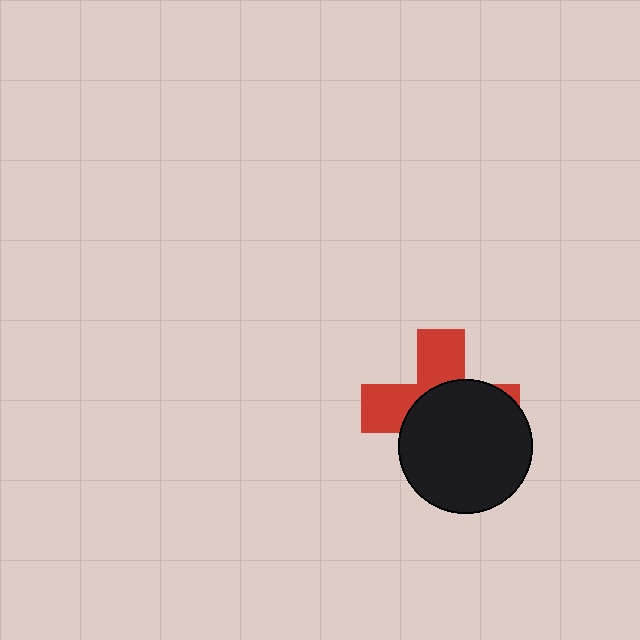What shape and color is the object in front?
The object in front is a black circle.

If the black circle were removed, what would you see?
You would see the complete red cross.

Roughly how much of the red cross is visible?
A small part of it is visible (roughly 41%).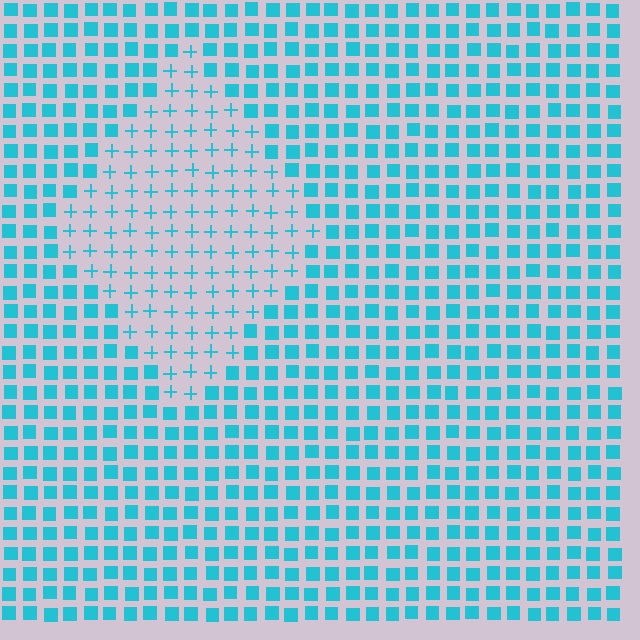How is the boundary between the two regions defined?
The boundary is defined by a change in element shape: plus signs inside vs. squares outside. All elements share the same color and spacing.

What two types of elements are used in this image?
The image uses plus signs inside the diamond region and squares outside it.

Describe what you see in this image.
The image is filled with small cyan elements arranged in a uniform grid. A diamond-shaped region contains plus signs, while the surrounding area contains squares. The boundary is defined purely by the change in element shape.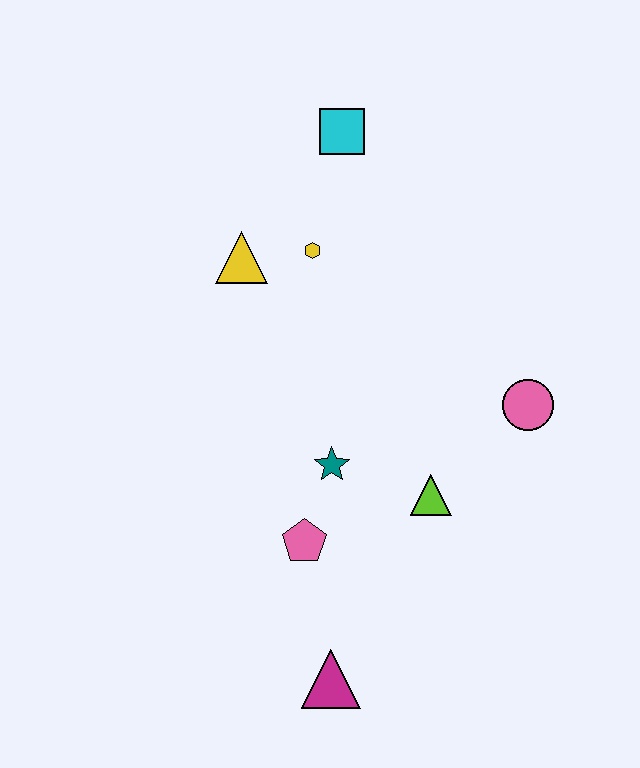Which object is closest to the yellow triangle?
The yellow hexagon is closest to the yellow triangle.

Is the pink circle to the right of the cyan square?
Yes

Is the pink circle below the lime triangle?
No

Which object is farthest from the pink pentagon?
The cyan square is farthest from the pink pentagon.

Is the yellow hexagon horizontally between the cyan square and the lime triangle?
No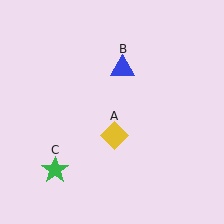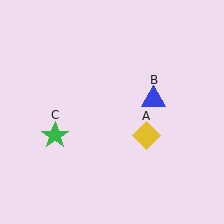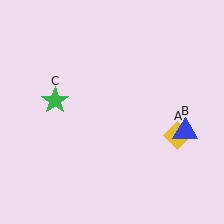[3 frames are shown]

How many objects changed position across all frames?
3 objects changed position: yellow diamond (object A), blue triangle (object B), green star (object C).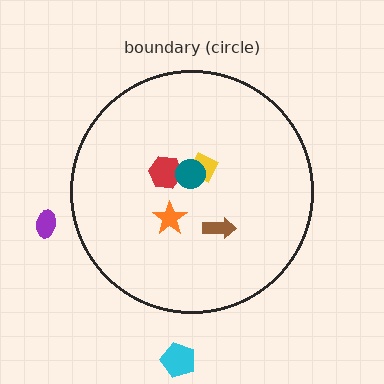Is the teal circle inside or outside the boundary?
Inside.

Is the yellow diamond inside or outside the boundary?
Inside.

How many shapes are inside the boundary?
5 inside, 2 outside.